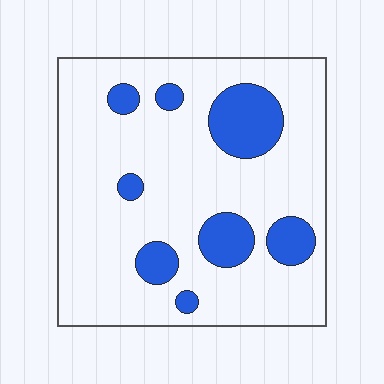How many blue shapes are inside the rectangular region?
8.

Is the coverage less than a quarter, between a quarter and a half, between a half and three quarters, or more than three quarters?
Less than a quarter.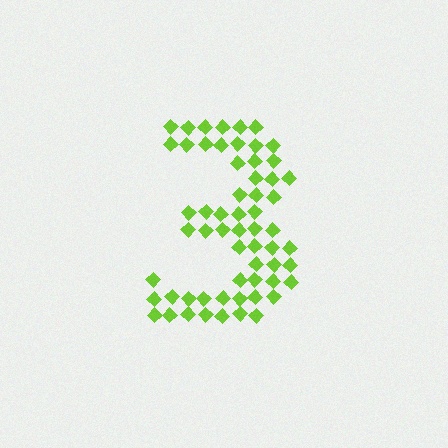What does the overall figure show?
The overall figure shows the digit 3.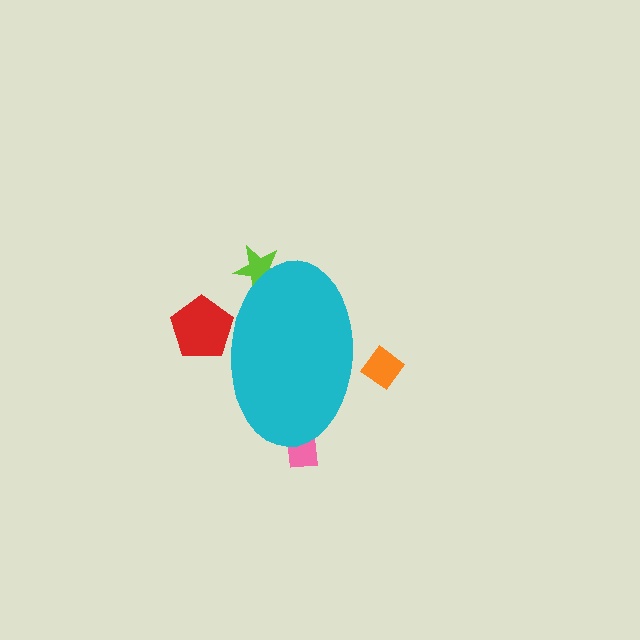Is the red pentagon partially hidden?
Yes, the red pentagon is partially hidden behind the cyan ellipse.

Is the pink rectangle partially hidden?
Yes, the pink rectangle is partially hidden behind the cyan ellipse.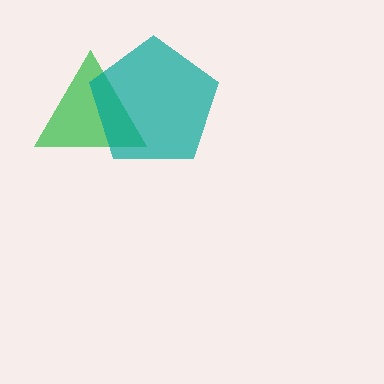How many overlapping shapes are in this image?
There are 2 overlapping shapes in the image.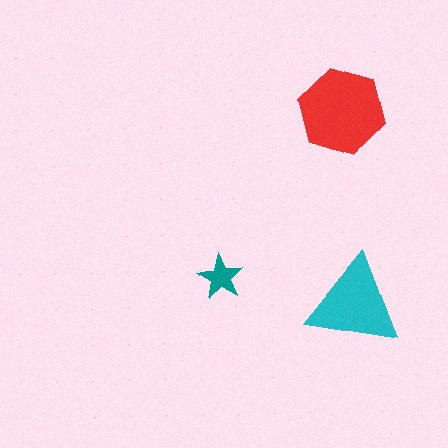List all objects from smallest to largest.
The teal star, the cyan triangle, the red hexagon.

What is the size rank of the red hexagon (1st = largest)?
1st.